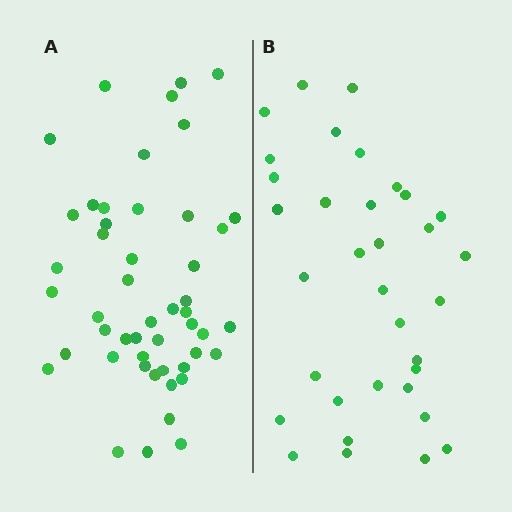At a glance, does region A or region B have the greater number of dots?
Region A (the left region) has more dots.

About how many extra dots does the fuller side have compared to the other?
Region A has approximately 15 more dots than region B.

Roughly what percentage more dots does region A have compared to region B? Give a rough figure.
About 45% more.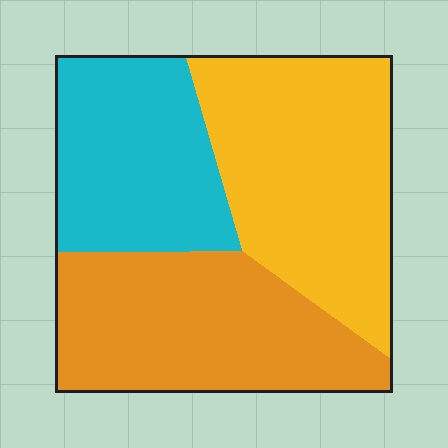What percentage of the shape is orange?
Orange takes up about one third (1/3) of the shape.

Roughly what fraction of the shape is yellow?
Yellow covers about 40% of the shape.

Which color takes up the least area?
Cyan, at roughly 25%.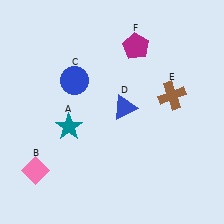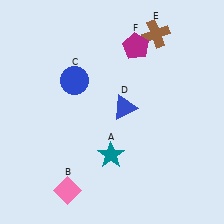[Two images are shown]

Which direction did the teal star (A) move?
The teal star (A) moved right.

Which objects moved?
The objects that moved are: the teal star (A), the pink diamond (B), the brown cross (E).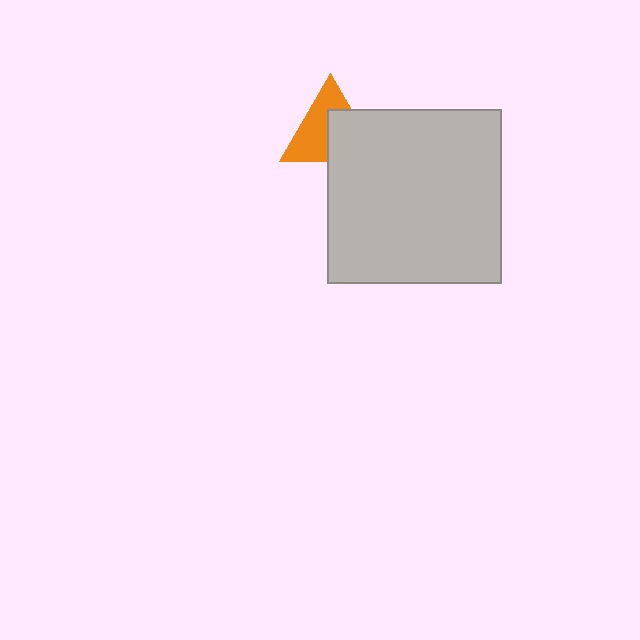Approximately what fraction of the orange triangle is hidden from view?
Roughly 45% of the orange triangle is hidden behind the light gray square.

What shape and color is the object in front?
The object in front is a light gray square.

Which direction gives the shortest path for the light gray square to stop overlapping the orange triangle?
Moving toward the lower-right gives the shortest separation.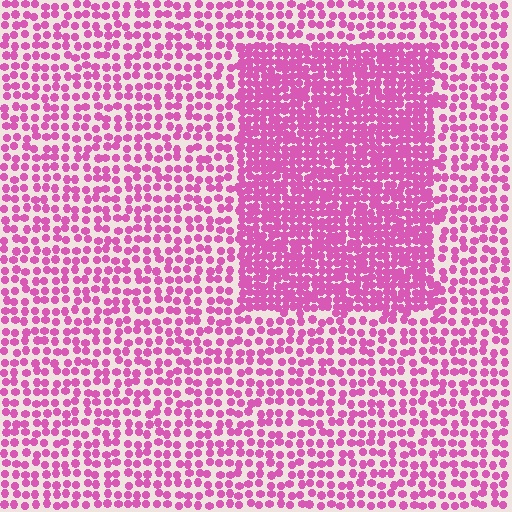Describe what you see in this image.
The image contains small pink elements arranged at two different densities. A rectangle-shaped region is visible where the elements are more densely packed than the surrounding area.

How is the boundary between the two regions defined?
The boundary is defined by a change in element density (approximately 2.0x ratio). All elements are the same color, size, and shape.